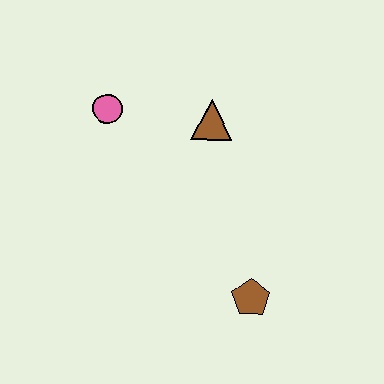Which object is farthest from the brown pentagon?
The pink circle is farthest from the brown pentagon.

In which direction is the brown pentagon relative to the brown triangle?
The brown pentagon is below the brown triangle.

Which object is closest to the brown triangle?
The pink circle is closest to the brown triangle.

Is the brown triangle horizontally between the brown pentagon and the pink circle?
Yes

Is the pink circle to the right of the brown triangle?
No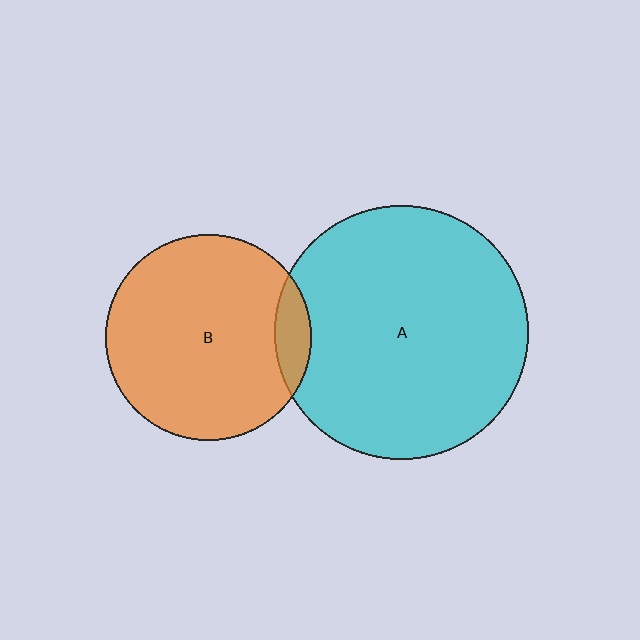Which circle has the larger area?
Circle A (cyan).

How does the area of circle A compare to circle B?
Approximately 1.5 times.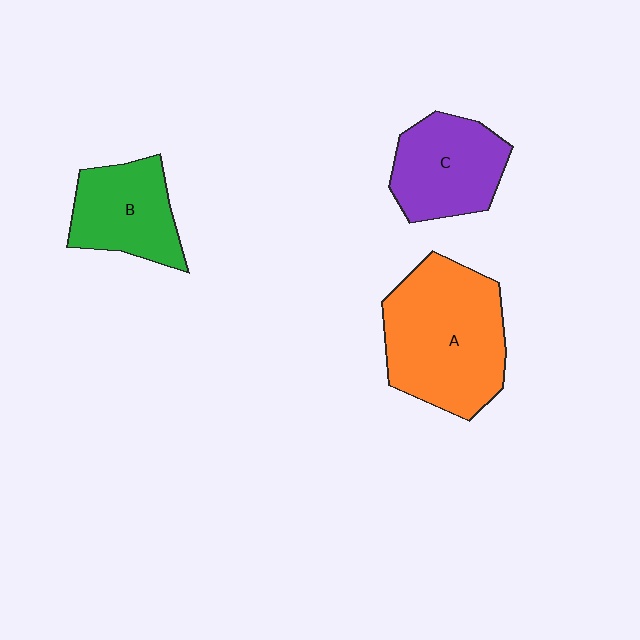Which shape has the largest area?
Shape A (orange).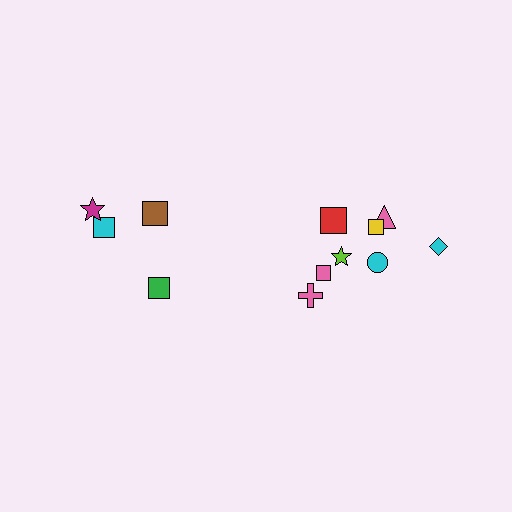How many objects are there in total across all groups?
There are 12 objects.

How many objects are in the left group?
There are 4 objects.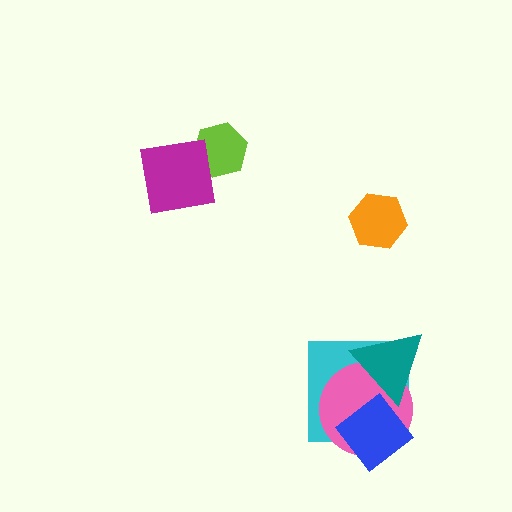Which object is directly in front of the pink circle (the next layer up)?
The teal triangle is directly in front of the pink circle.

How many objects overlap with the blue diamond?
3 objects overlap with the blue diamond.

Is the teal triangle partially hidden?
Yes, it is partially covered by another shape.